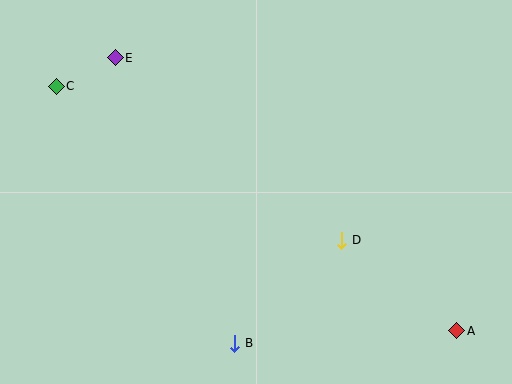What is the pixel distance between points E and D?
The distance between E and D is 290 pixels.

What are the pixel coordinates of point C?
Point C is at (56, 86).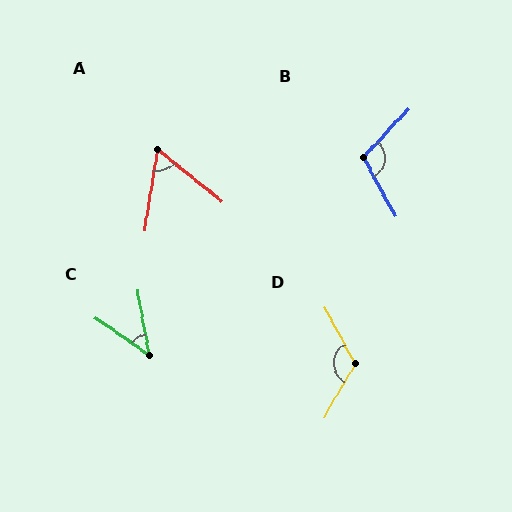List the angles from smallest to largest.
C (44°), A (60°), B (109°), D (122°).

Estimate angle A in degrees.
Approximately 60 degrees.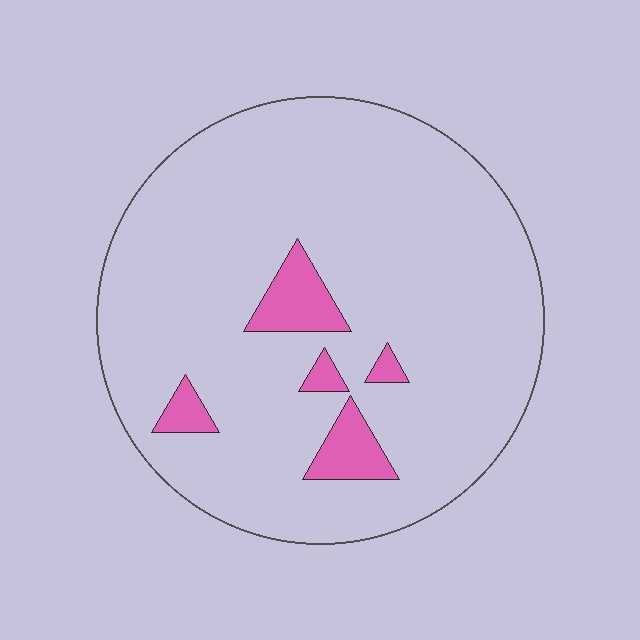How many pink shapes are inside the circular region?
5.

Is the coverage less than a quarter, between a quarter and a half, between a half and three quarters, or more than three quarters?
Less than a quarter.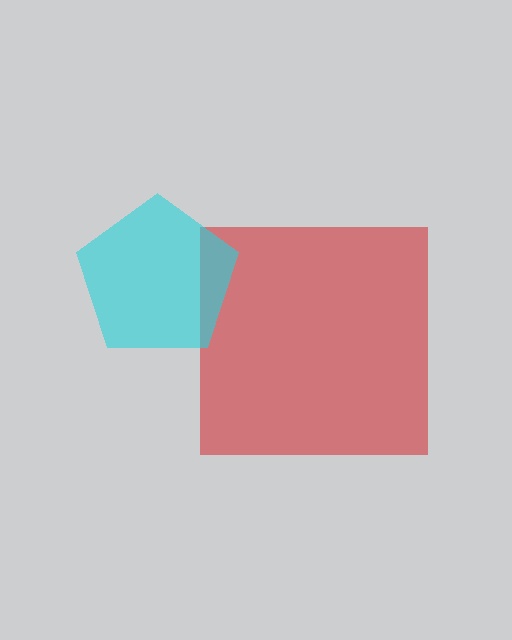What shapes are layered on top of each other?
The layered shapes are: a red square, a cyan pentagon.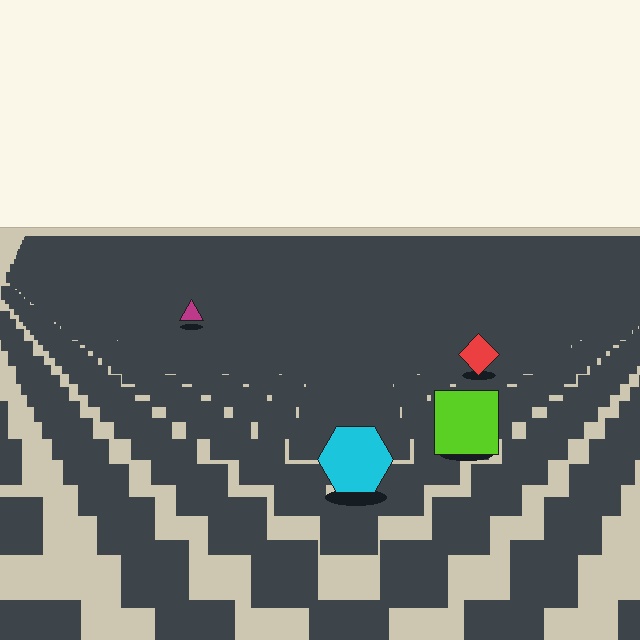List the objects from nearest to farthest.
From nearest to farthest: the cyan hexagon, the lime square, the red diamond, the magenta triangle.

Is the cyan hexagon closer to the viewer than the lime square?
Yes. The cyan hexagon is closer — you can tell from the texture gradient: the ground texture is coarser near it.